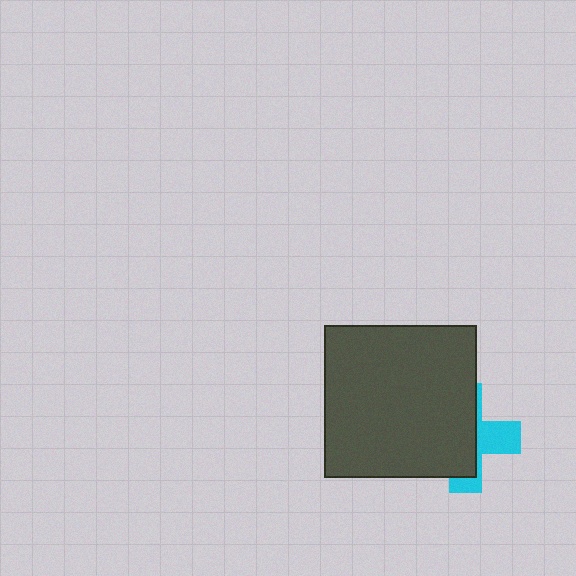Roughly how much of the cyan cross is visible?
A small part of it is visible (roughly 36%).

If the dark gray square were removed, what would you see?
You would see the complete cyan cross.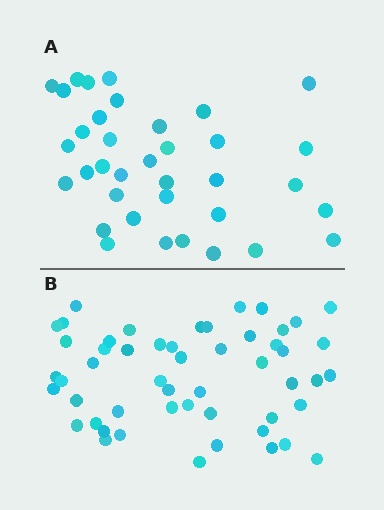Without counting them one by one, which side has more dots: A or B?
Region B (the bottom region) has more dots.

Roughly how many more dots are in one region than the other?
Region B has approximately 15 more dots than region A.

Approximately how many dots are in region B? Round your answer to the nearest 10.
About 50 dots. (The exact count is 52, which rounds to 50.)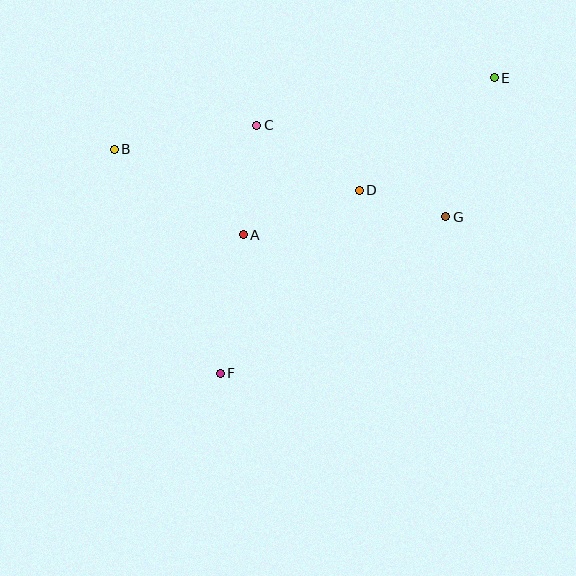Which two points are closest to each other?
Points D and G are closest to each other.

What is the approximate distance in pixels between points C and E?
The distance between C and E is approximately 242 pixels.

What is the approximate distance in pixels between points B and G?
The distance between B and G is approximately 338 pixels.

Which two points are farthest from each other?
Points E and F are farthest from each other.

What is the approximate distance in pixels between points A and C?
The distance between A and C is approximately 110 pixels.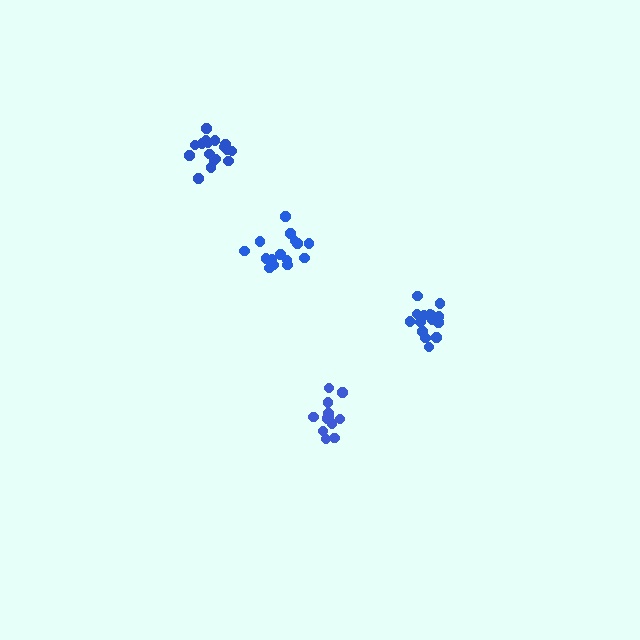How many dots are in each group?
Group 1: 15 dots, Group 2: 12 dots, Group 3: 16 dots, Group 4: 18 dots (61 total).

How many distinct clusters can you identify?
There are 4 distinct clusters.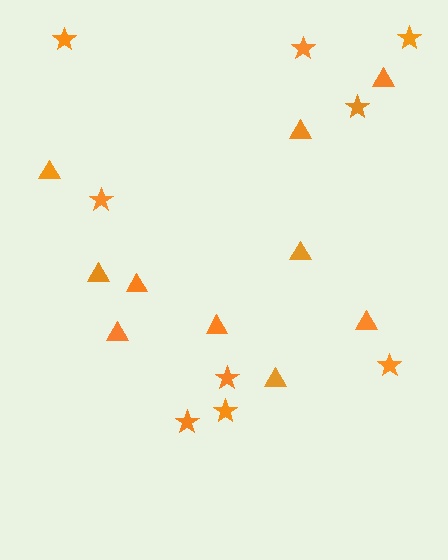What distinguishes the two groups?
There are 2 groups: one group of triangles (10) and one group of stars (9).